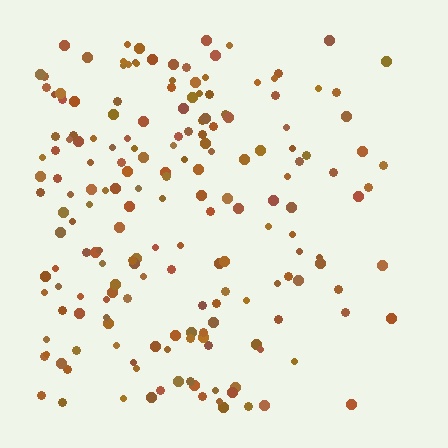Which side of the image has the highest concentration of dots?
The left.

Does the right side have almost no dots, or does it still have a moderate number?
Still a moderate number, just noticeably fewer than the left.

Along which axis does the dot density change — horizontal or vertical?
Horizontal.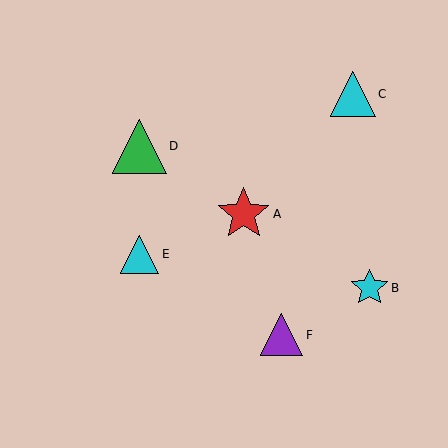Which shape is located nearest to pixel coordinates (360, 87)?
The cyan triangle (labeled C) at (353, 94) is nearest to that location.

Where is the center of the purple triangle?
The center of the purple triangle is at (282, 335).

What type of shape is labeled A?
Shape A is a red star.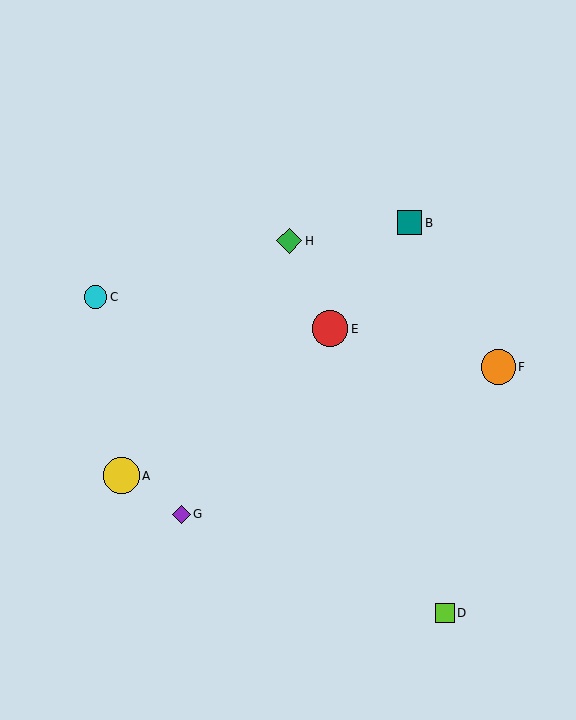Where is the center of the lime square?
The center of the lime square is at (445, 613).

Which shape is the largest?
The red circle (labeled E) is the largest.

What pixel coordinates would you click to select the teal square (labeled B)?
Click at (410, 223) to select the teal square B.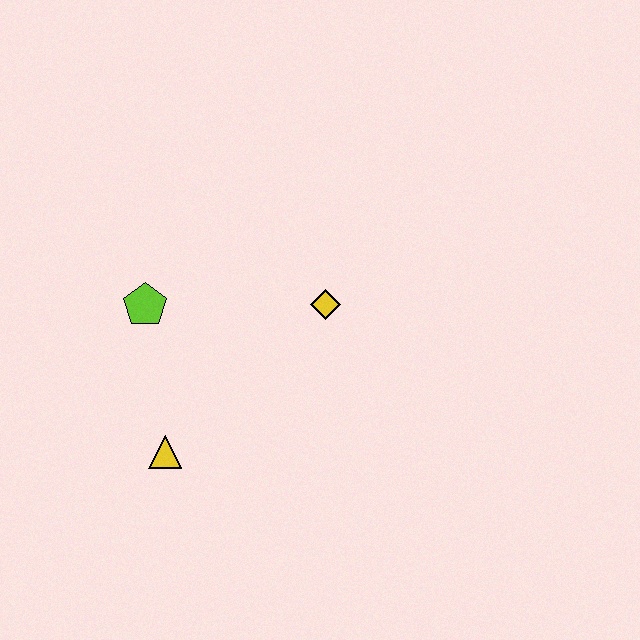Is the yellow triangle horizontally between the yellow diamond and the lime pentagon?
Yes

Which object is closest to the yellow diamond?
The lime pentagon is closest to the yellow diamond.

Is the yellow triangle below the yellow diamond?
Yes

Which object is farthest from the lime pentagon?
The yellow diamond is farthest from the lime pentagon.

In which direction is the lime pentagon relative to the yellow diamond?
The lime pentagon is to the left of the yellow diamond.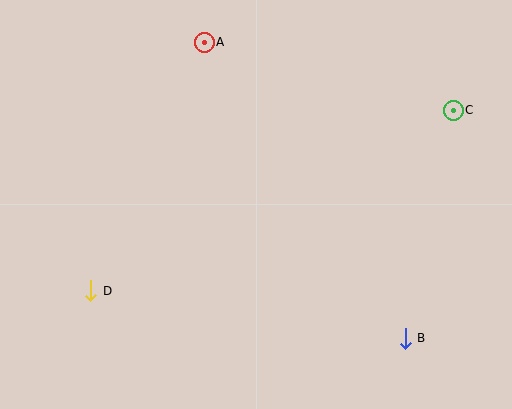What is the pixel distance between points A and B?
The distance between A and B is 357 pixels.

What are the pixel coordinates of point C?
Point C is at (453, 110).